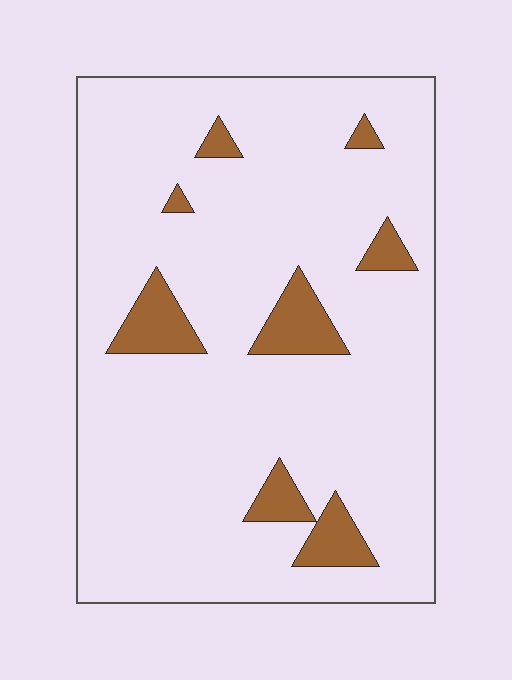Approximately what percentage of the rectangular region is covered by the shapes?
Approximately 10%.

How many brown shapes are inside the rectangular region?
8.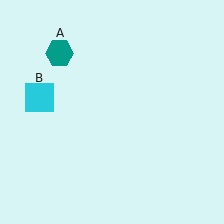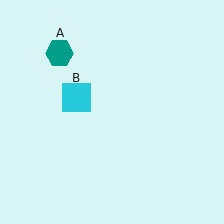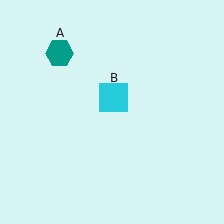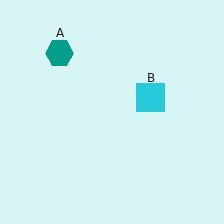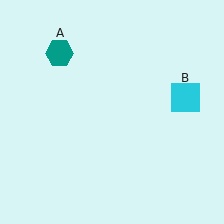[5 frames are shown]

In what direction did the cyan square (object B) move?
The cyan square (object B) moved right.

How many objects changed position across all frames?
1 object changed position: cyan square (object B).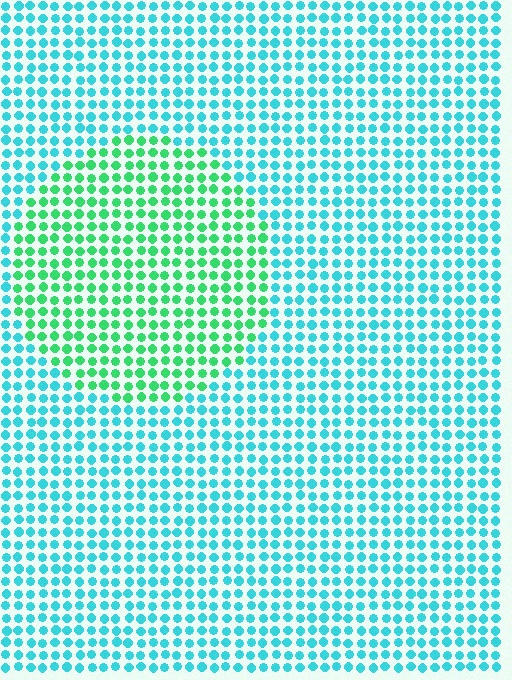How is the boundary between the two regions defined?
The boundary is defined purely by a slight shift in hue (about 43 degrees). Spacing, size, and orientation are identical on both sides.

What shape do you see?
I see a circle.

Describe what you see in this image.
The image is filled with small cyan elements in a uniform arrangement. A circle-shaped region is visible where the elements are tinted to a slightly different hue, forming a subtle color boundary.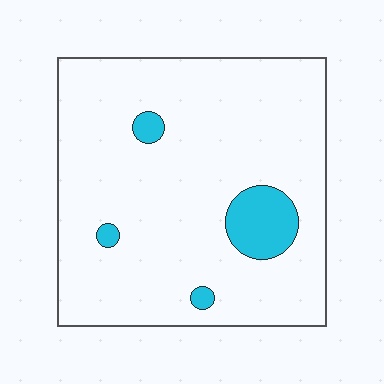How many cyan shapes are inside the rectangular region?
4.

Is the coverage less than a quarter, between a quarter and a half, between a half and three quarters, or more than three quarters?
Less than a quarter.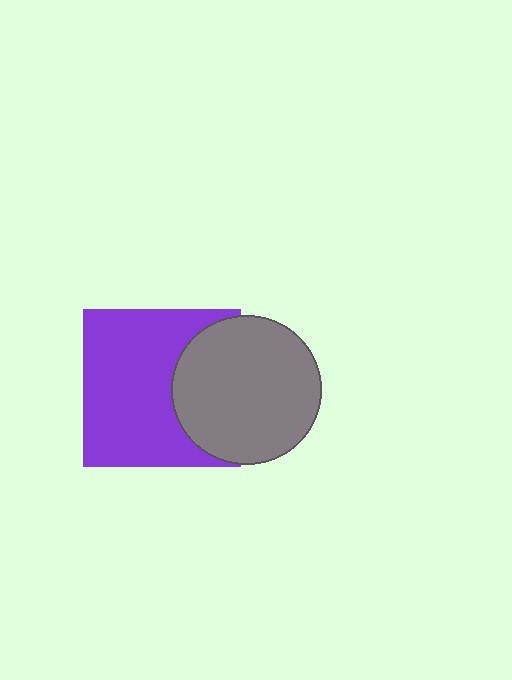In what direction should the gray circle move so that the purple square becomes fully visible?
The gray circle should move right. That is the shortest direction to clear the overlap and leave the purple square fully visible.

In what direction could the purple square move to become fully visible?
The purple square could move left. That would shift it out from behind the gray circle entirely.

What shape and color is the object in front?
The object in front is a gray circle.